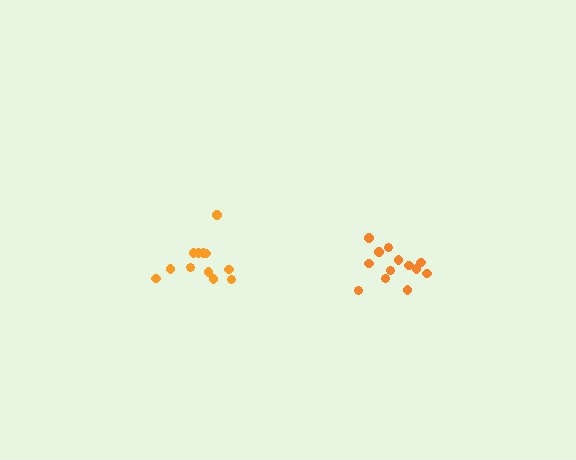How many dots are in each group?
Group 1: 12 dots, Group 2: 13 dots (25 total).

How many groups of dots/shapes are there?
There are 2 groups.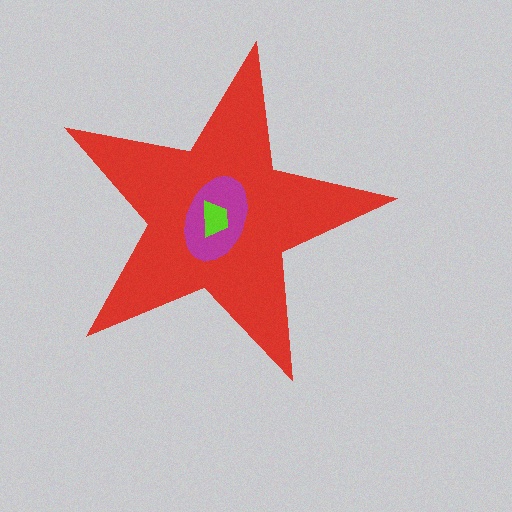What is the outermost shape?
The red star.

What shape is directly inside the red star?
The magenta ellipse.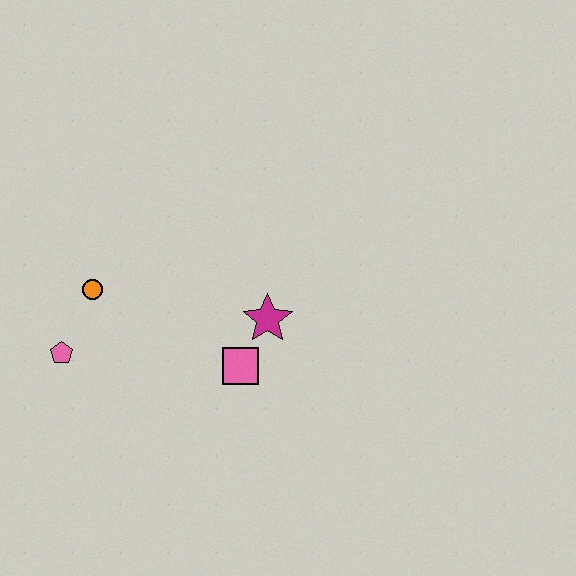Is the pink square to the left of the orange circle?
No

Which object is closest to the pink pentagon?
The orange circle is closest to the pink pentagon.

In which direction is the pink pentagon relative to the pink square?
The pink pentagon is to the left of the pink square.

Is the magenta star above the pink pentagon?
Yes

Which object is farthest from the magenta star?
The pink pentagon is farthest from the magenta star.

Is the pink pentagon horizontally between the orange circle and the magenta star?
No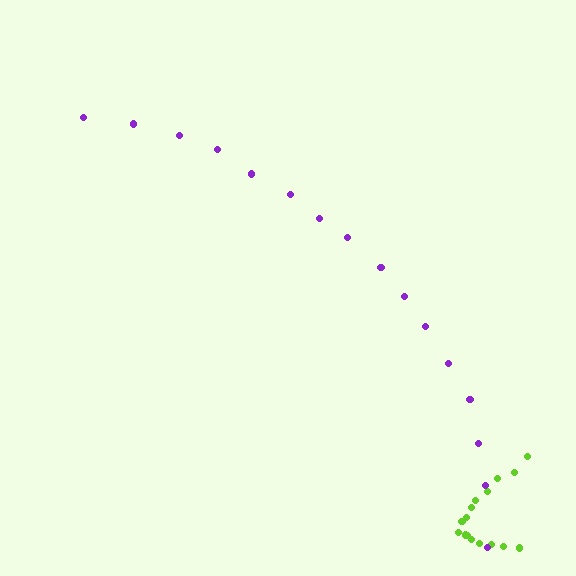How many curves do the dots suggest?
There are 2 distinct paths.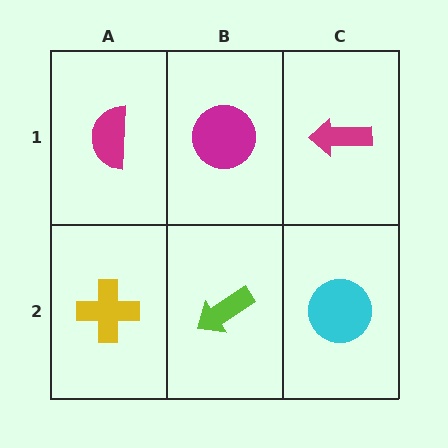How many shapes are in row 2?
3 shapes.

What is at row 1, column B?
A magenta circle.